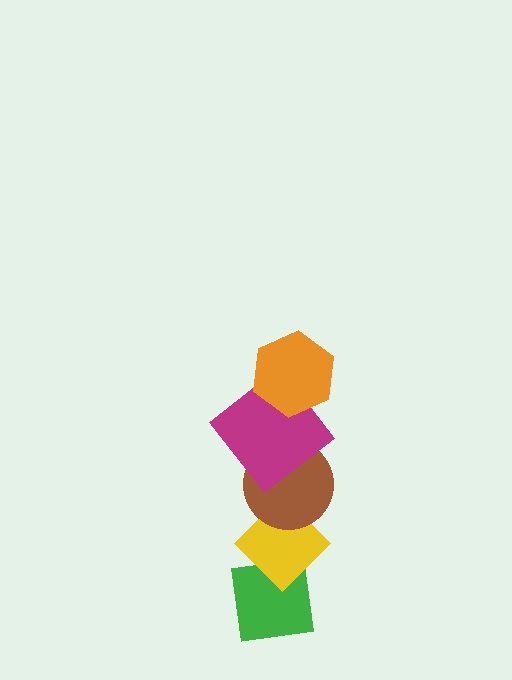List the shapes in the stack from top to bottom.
From top to bottom: the orange hexagon, the magenta diamond, the brown circle, the yellow diamond, the green square.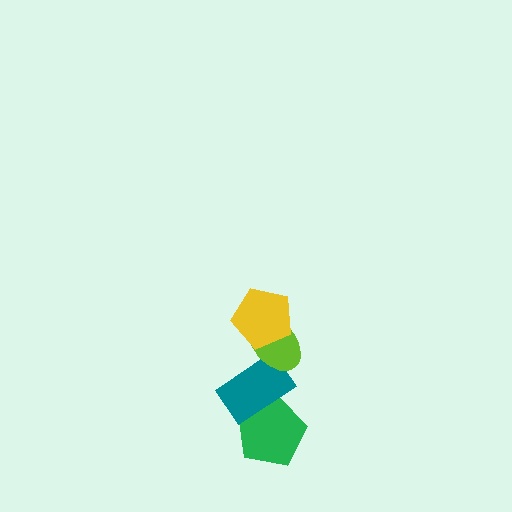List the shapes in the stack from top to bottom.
From top to bottom: the yellow pentagon, the lime ellipse, the teal rectangle, the green pentagon.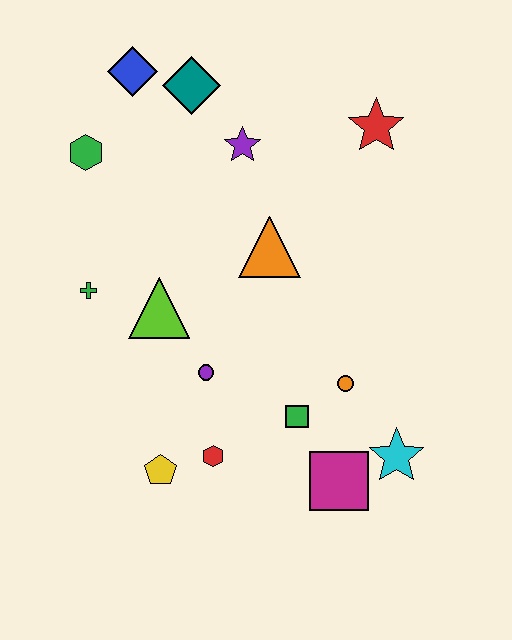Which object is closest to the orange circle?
The green square is closest to the orange circle.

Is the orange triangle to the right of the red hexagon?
Yes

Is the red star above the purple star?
Yes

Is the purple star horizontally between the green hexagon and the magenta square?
Yes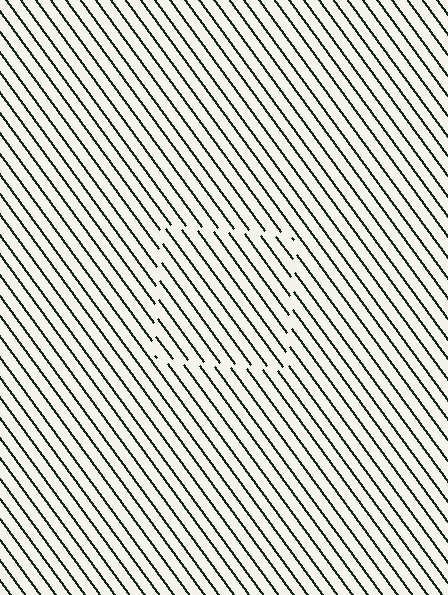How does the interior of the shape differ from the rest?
The interior of the shape contains the same grating, shifted by half a period — the contour is defined by the phase discontinuity where line-ends from the inner and outer gratings abut.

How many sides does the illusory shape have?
4 sides — the line-ends trace a square.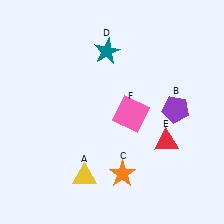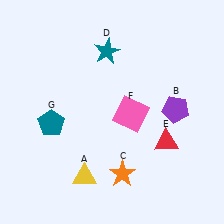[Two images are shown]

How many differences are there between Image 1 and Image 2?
There is 1 difference between the two images.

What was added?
A teal pentagon (G) was added in Image 2.